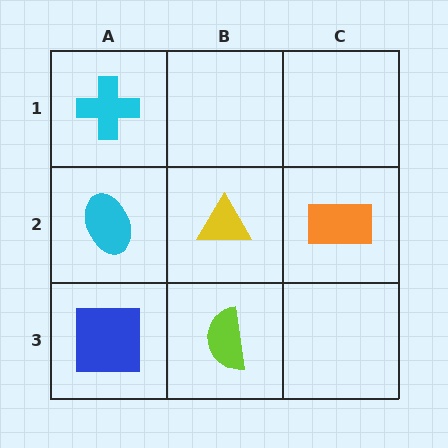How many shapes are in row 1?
1 shape.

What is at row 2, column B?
A yellow triangle.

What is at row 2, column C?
An orange rectangle.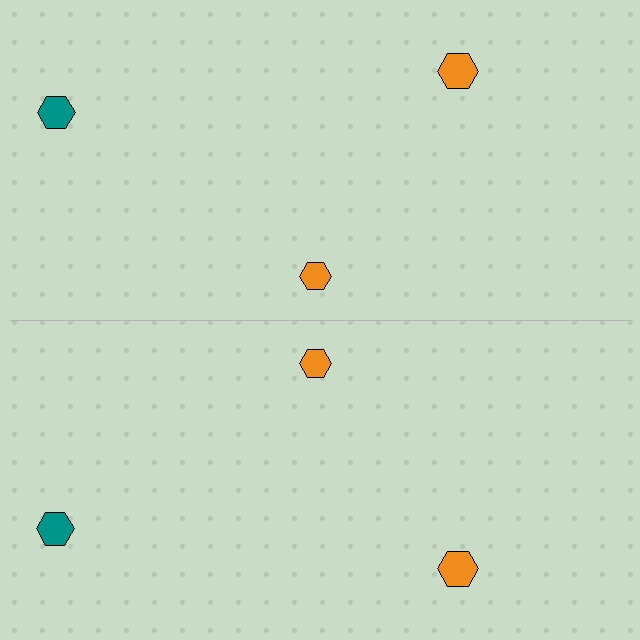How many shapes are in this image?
There are 6 shapes in this image.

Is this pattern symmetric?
Yes, this pattern has bilateral (reflection) symmetry.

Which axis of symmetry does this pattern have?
The pattern has a horizontal axis of symmetry running through the center of the image.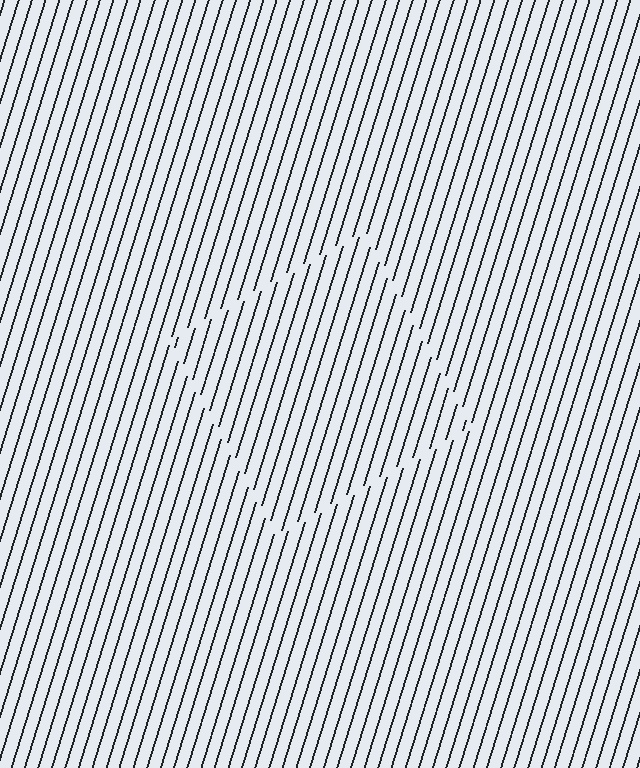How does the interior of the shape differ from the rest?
The interior of the shape contains the same grating, shifted by half a period — the contour is defined by the phase discontinuity where line-ends from the inner and outer gratings abut.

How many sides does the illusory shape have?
4 sides — the line-ends trace a square.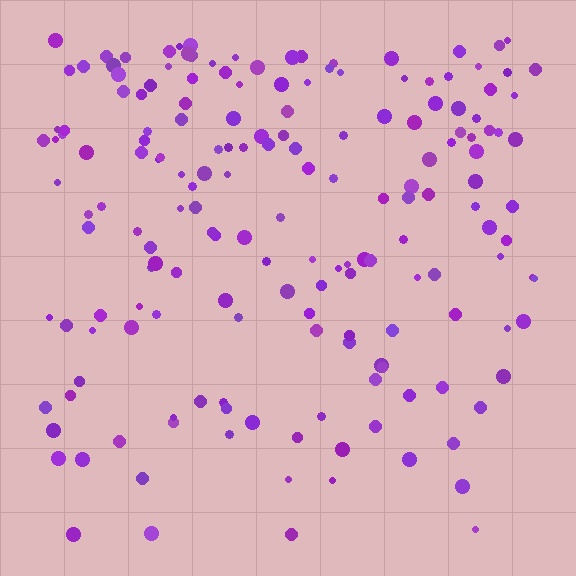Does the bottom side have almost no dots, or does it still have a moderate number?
Still a moderate number, just noticeably fewer than the top.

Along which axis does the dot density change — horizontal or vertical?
Vertical.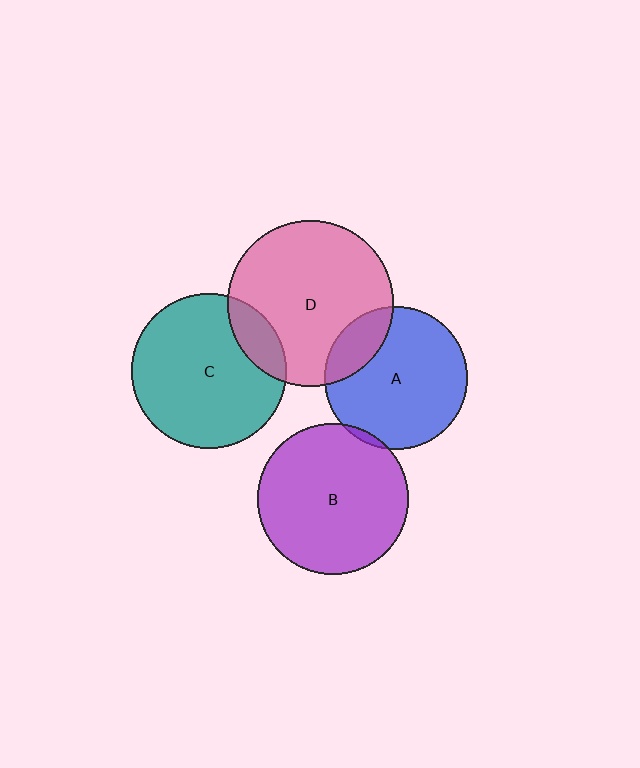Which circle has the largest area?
Circle D (pink).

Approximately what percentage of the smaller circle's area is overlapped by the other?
Approximately 15%.